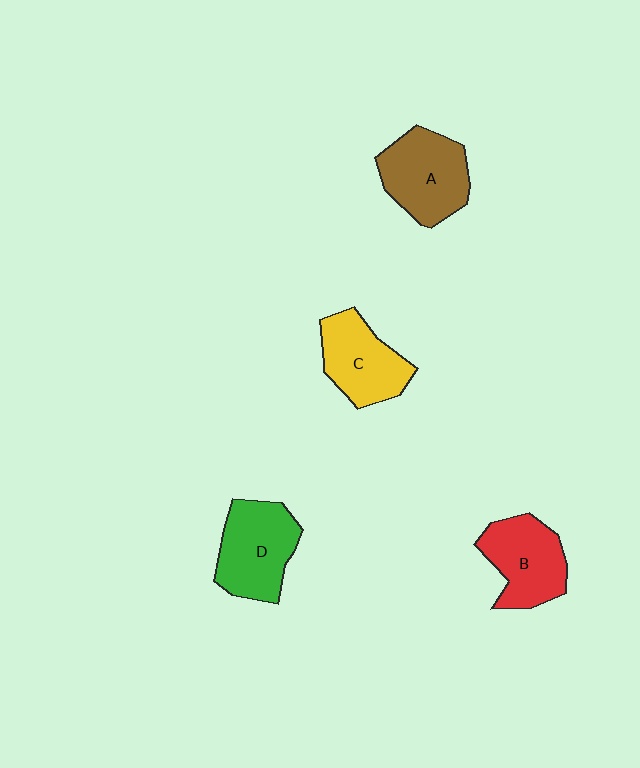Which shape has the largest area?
Shape D (green).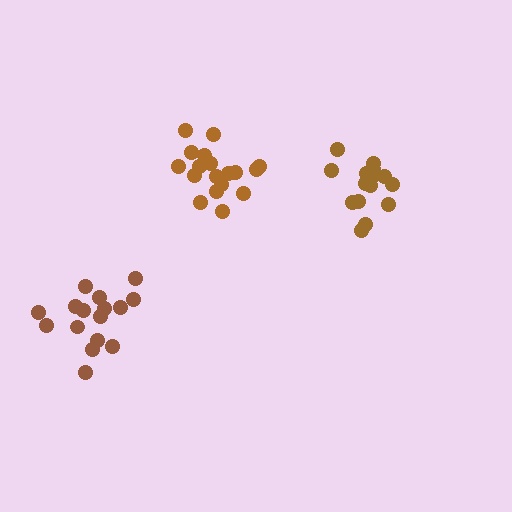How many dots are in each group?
Group 1: 16 dots, Group 2: 15 dots, Group 3: 18 dots (49 total).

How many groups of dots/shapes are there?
There are 3 groups.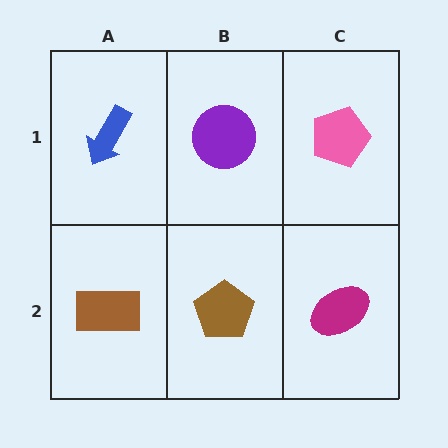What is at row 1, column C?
A pink pentagon.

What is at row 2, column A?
A brown rectangle.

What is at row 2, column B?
A brown pentagon.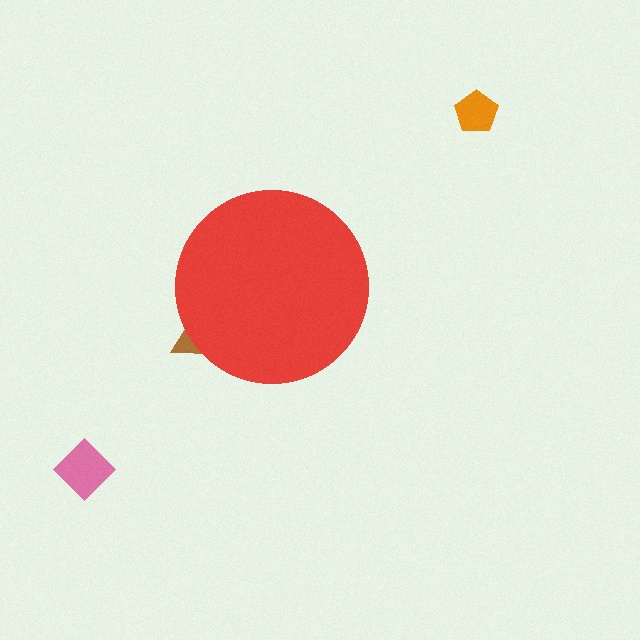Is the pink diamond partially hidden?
No, the pink diamond is fully visible.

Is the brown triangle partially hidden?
Yes, the brown triangle is partially hidden behind the red circle.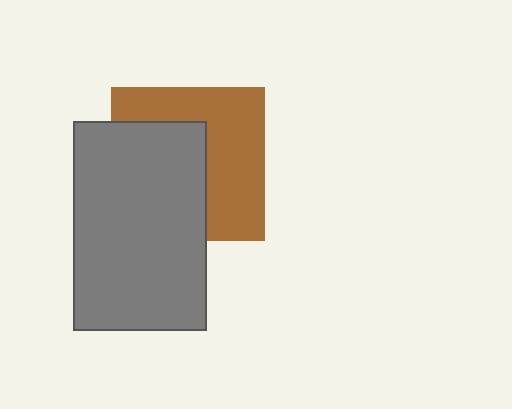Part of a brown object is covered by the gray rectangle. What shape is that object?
It is a square.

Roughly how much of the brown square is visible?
About half of it is visible (roughly 51%).